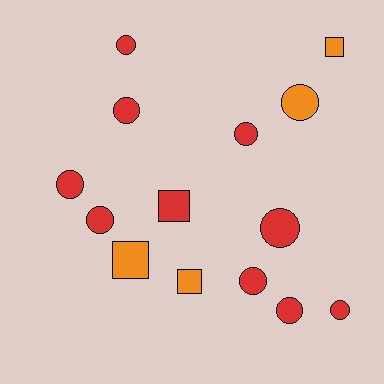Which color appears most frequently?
Red, with 10 objects.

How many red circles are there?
There are 9 red circles.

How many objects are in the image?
There are 14 objects.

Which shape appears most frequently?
Circle, with 10 objects.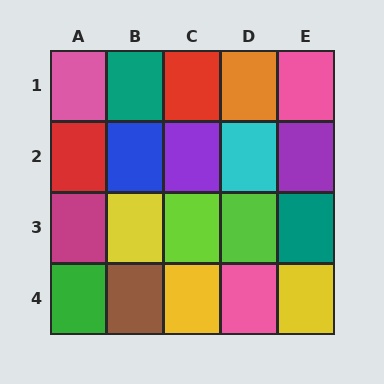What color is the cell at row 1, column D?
Orange.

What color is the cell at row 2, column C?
Purple.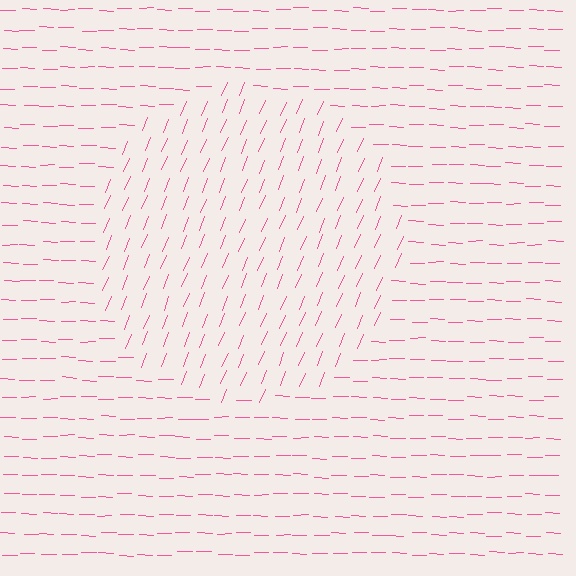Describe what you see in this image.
The image is filled with small pink line segments. A circle region in the image has lines oriented differently from the surrounding lines, creating a visible texture boundary.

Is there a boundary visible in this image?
Yes, there is a texture boundary formed by a change in line orientation.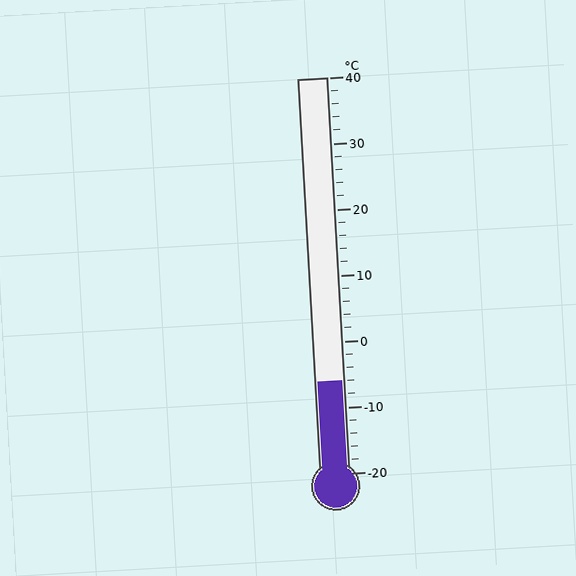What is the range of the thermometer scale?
The thermometer scale ranges from -20°C to 40°C.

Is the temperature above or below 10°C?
The temperature is below 10°C.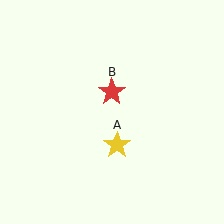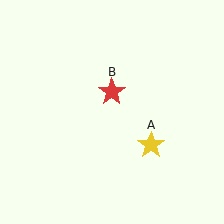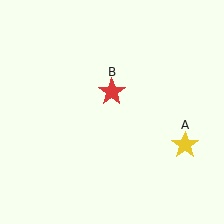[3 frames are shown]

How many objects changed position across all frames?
1 object changed position: yellow star (object A).